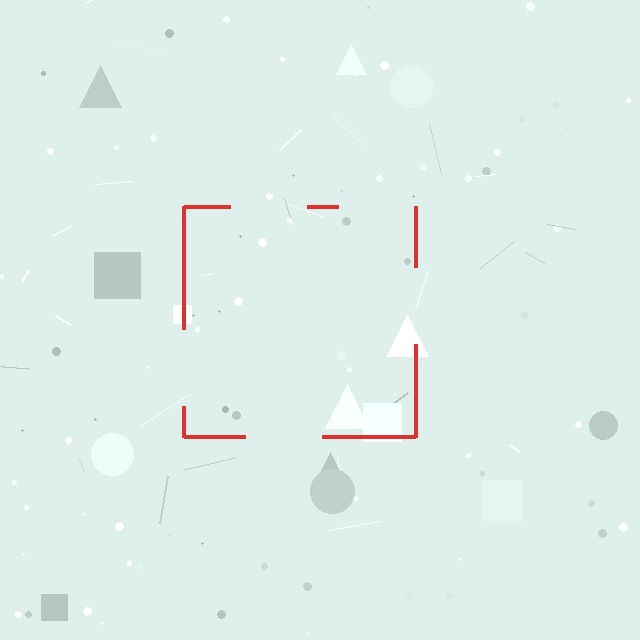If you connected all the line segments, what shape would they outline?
They would outline a square.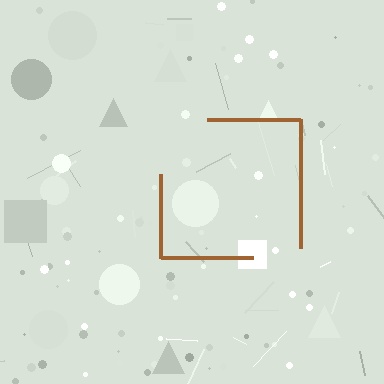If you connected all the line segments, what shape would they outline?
They would outline a square.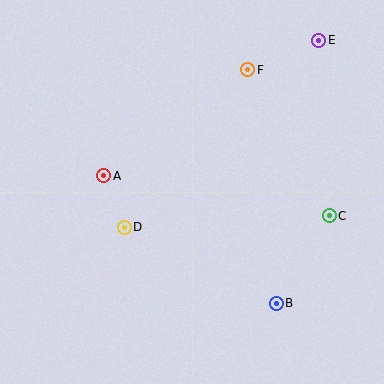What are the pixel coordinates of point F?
Point F is at (248, 70).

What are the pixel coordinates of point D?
Point D is at (124, 227).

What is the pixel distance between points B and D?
The distance between B and D is 170 pixels.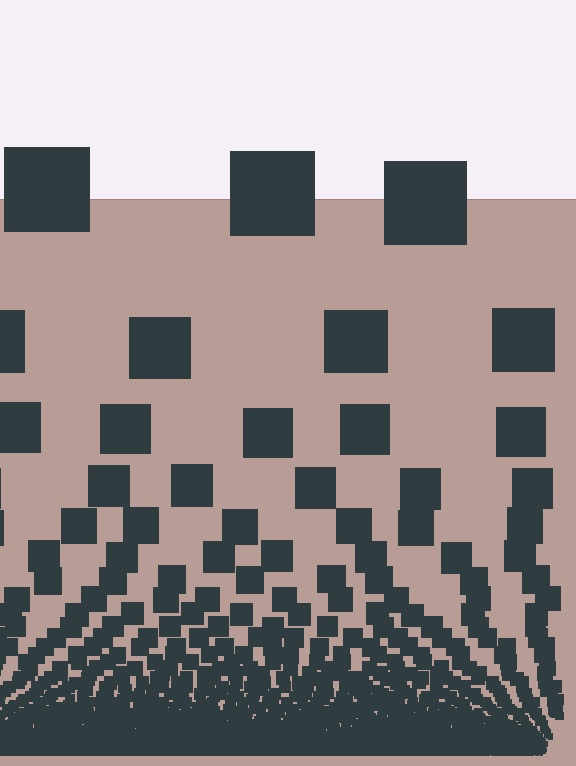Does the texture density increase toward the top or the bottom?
Density increases toward the bottom.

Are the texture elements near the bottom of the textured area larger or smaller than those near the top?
Smaller. The gradient is inverted — elements near the bottom are smaller and denser.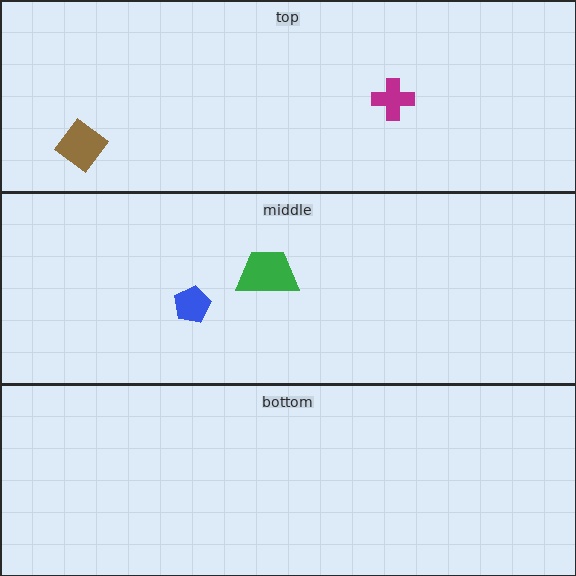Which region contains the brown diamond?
The top region.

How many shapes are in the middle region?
2.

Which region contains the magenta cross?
The top region.